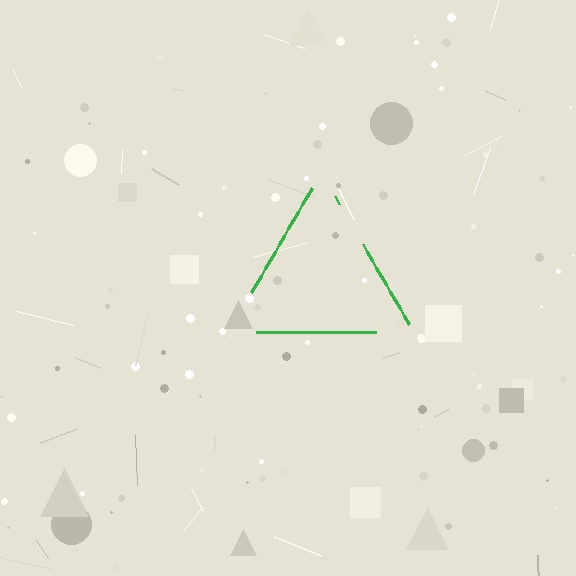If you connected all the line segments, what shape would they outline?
They would outline a triangle.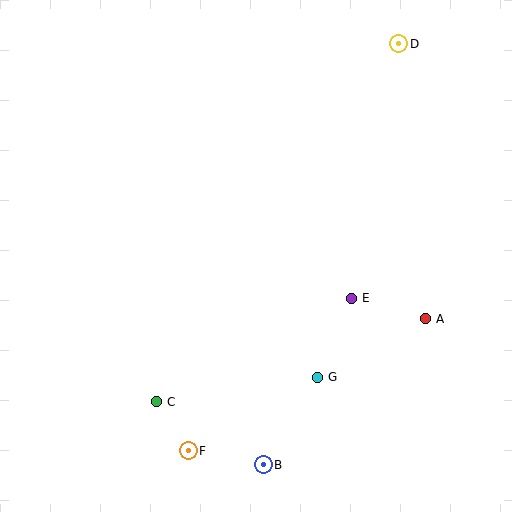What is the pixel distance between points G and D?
The distance between G and D is 343 pixels.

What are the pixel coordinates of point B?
Point B is at (263, 465).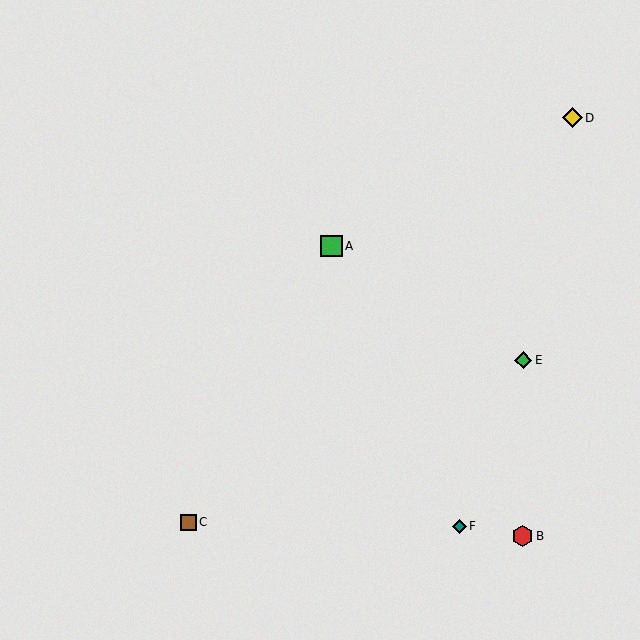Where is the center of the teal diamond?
The center of the teal diamond is at (459, 526).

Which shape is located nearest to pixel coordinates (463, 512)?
The teal diamond (labeled F) at (459, 526) is nearest to that location.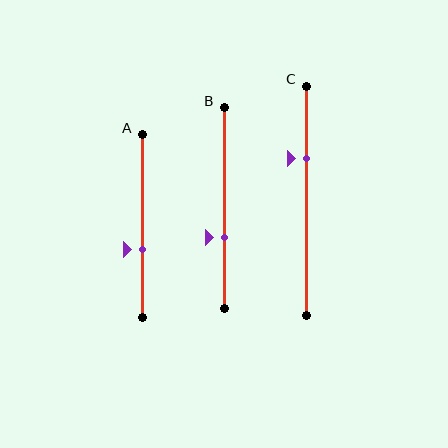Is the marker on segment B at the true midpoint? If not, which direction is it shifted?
No, the marker on segment B is shifted downward by about 14% of the segment length.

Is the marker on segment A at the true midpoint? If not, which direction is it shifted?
No, the marker on segment A is shifted downward by about 13% of the segment length.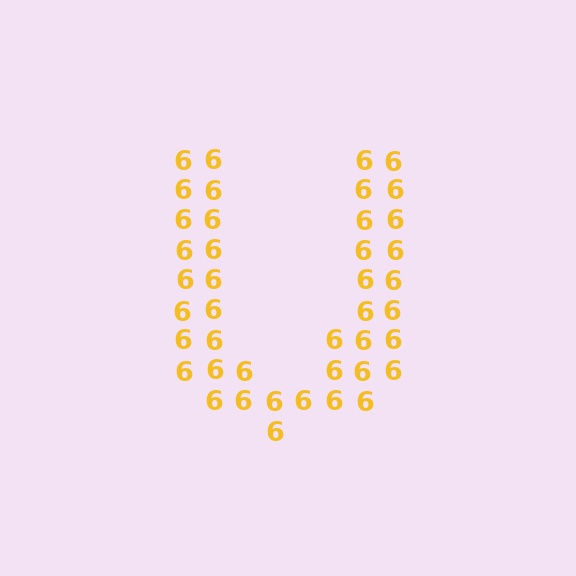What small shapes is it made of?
It is made of small digit 6's.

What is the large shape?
The large shape is the letter U.